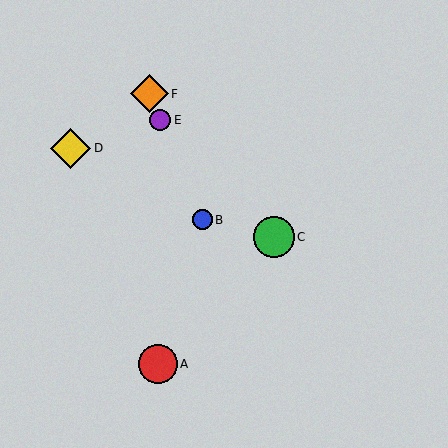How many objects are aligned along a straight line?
3 objects (B, E, F) are aligned along a straight line.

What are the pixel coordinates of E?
Object E is at (160, 120).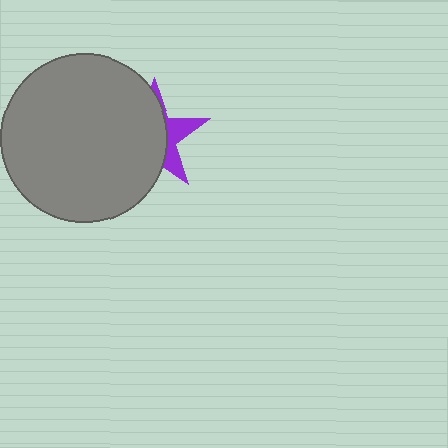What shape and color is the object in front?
The object in front is a gray circle.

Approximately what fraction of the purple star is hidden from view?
Roughly 68% of the purple star is hidden behind the gray circle.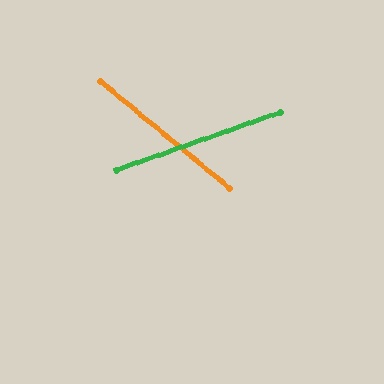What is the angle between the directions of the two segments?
Approximately 59 degrees.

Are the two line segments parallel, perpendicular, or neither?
Neither parallel nor perpendicular — they differ by about 59°.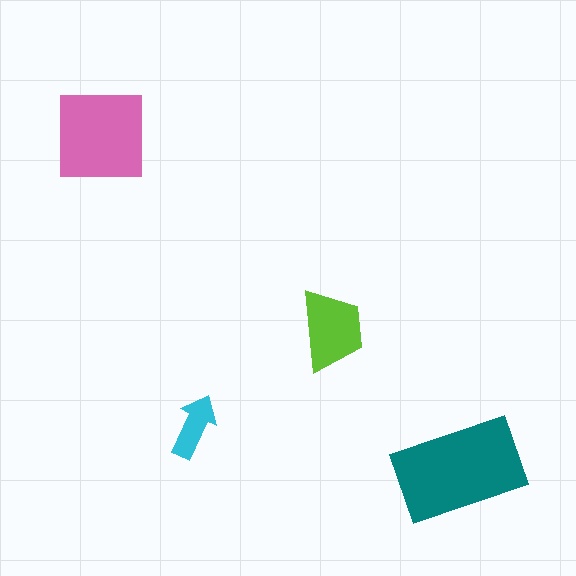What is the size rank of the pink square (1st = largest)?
2nd.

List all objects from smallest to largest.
The cyan arrow, the lime trapezoid, the pink square, the teal rectangle.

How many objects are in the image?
There are 4 objects in the image.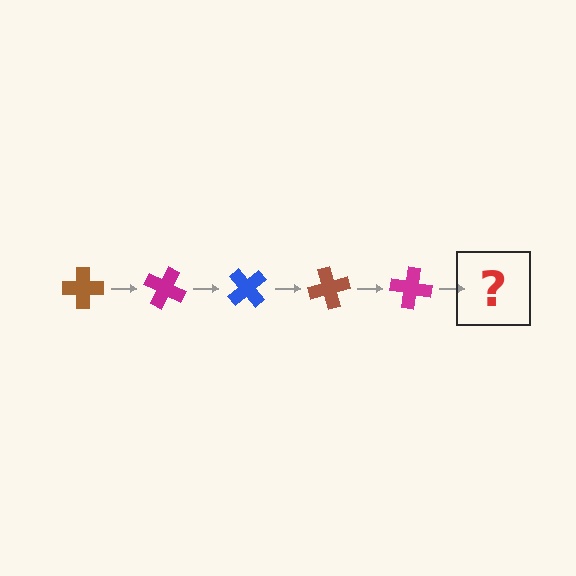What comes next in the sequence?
The next element should be a blue cross, rotated 125 degrees from the start.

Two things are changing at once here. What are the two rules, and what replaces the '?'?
The two rules are that it rotates 25 degrees each step and the color cycles through brown, magenta, and blue. The '?' should be a blue cross, rotated 125 degrees from the start.